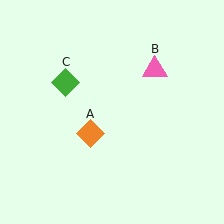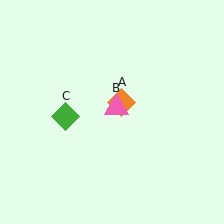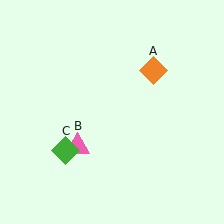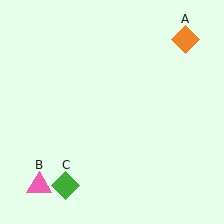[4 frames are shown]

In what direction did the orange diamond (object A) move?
The orange diamond (object A) moved up and to the right.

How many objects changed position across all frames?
3 objects changed position: orange diamond (object A), pink triangle (object B), green diamond (object C).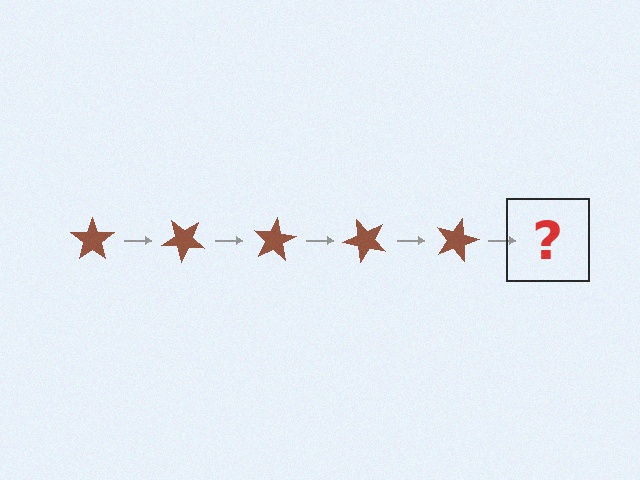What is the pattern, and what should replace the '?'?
The pattern is that the star rotates 40 degrees each step. The '?' should be a brown star rotated 200 degrees.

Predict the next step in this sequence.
The next step is a brown star rotated 200 degrees.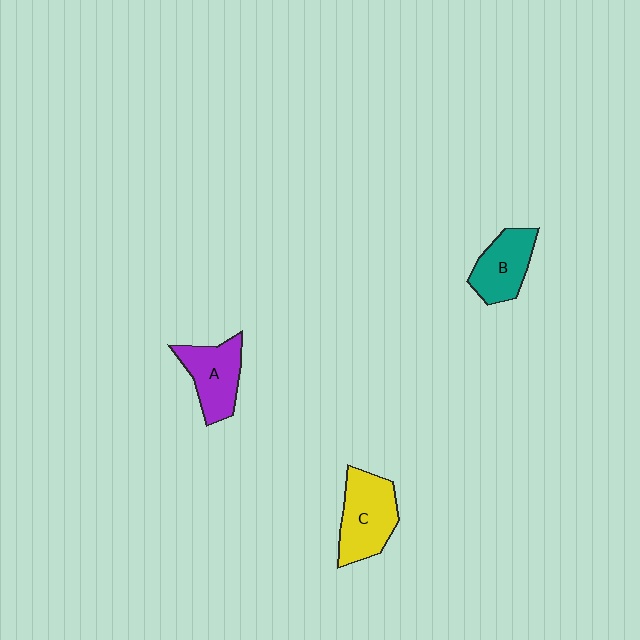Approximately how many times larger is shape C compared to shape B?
Approximately 1.3 times.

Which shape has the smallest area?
Shape B (teal).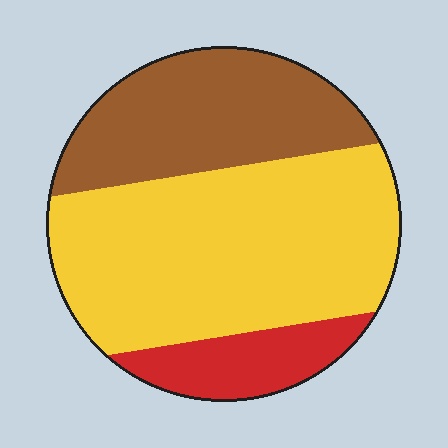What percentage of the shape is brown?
Brown takes up about one third (1/3) of the shape.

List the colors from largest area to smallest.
From largest to smallest: yellow, brown, red.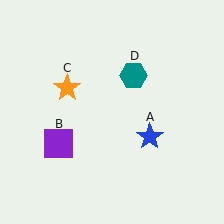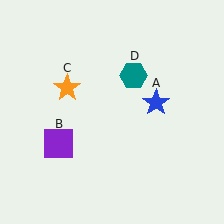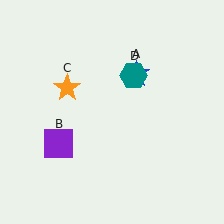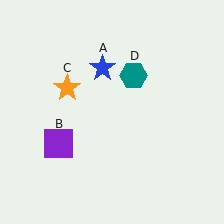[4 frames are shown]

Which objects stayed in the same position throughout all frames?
Purple square (object B) and orange star (object C) and teal hexagon (object D) remained stationary.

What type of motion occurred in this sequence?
The blue star (object A) rotated counterclockwise around the center of the scene.